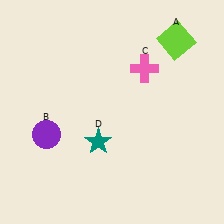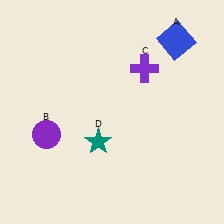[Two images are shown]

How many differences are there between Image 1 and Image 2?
There are 2 differences between the two images.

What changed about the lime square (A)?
In Image 1, A is lime. In Image 2, it changed to blue.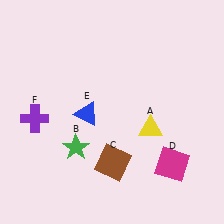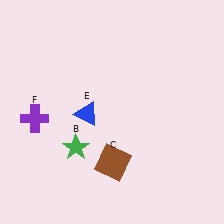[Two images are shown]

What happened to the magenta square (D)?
The magenta square (D) was removed in Image 2. It was in the bottom-right area of Image 1.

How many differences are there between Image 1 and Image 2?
There are 2 differences between the two images.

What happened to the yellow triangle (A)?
The yellow triangle (A) was removed in Image 2. It was in the bottom-right area of Image 1.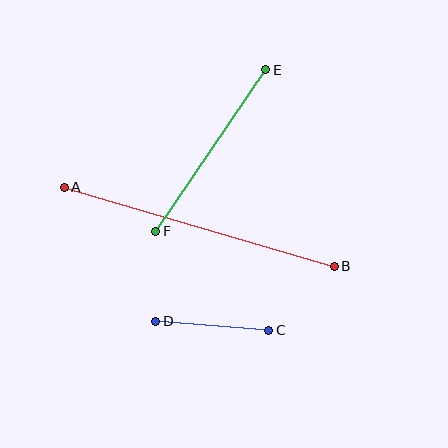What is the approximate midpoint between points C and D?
The midpoint is at approximately (212, 326) pixels.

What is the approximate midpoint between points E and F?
The midpoint is at approximately (211, 151) pixels.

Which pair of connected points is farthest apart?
Points A and B are farthest apart.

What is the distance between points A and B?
The distance is approximately 282 pixels.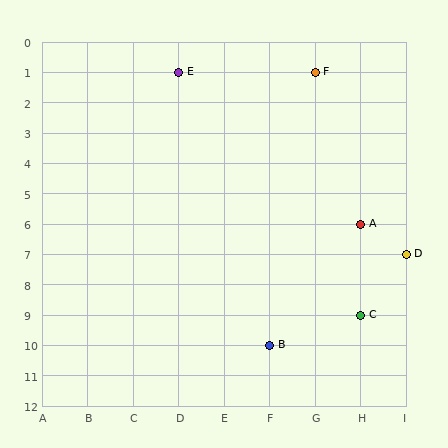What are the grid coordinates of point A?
Point A is at grid coordinates (H, 6).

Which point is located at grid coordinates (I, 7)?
Point D is at (I, 7).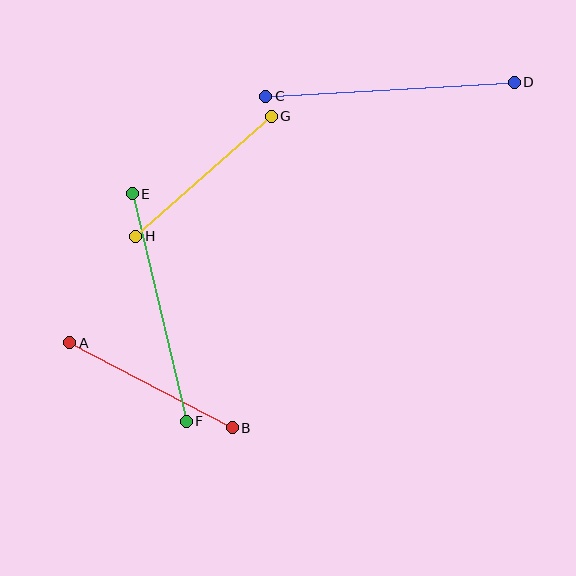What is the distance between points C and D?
The distance is approximately 248 pixels.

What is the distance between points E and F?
The distance is approximately 234 pixels.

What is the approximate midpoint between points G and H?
The midpoint is at approximately (204, 176) pixels.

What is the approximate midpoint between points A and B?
The midpoint is at approximately (151, 385) pixels.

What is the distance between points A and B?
The distance is approximately 183 pixels.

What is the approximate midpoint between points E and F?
The midpoint is at approximately (159, 308) pixels.